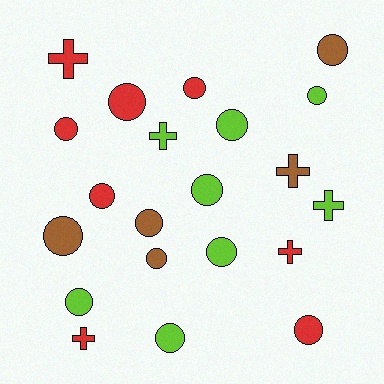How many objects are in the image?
There are 21 objects.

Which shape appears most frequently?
Circle, with 15 objects.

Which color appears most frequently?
Lime, with 8 objects.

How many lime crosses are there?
There are 2 lime crosses.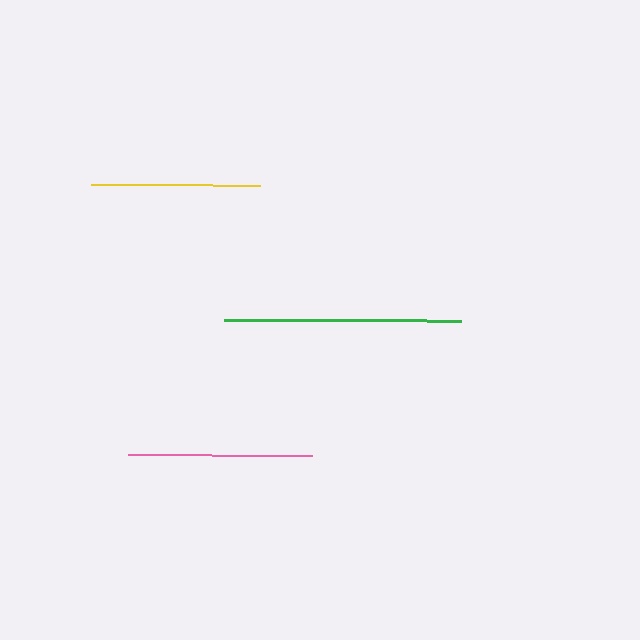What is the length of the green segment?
The green segment is approximately 237 pixels long.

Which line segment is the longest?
The green line is the longest at approximately 237 pixels.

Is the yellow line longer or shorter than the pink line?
The pink line is longer than the yellow line.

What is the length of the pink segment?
The pink segment is approximately 184 pixels long.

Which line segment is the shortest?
The yellow line is the shortest at approximately 169 pixels.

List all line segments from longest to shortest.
From longest to shortest: green, pink, yellow.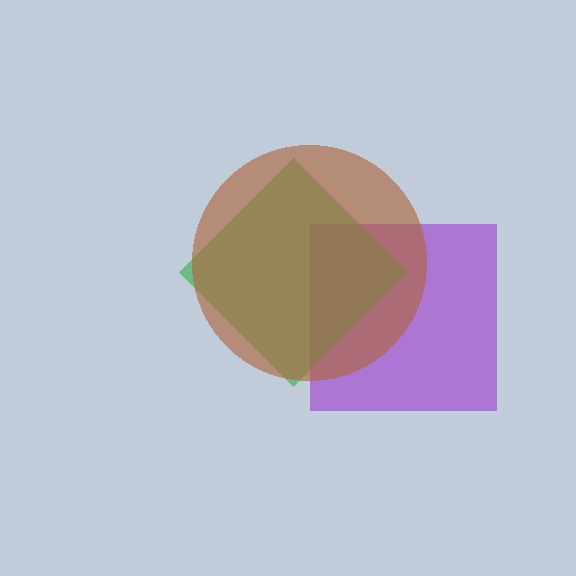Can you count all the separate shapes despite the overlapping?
Yes, there are 3 separate shapes.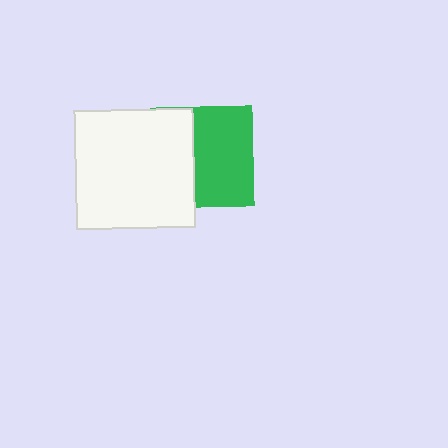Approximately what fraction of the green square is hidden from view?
Roughly 40% of the green square is hidden behind the white square.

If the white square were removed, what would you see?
You would see the complete green square.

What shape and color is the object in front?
The object in front is a white square.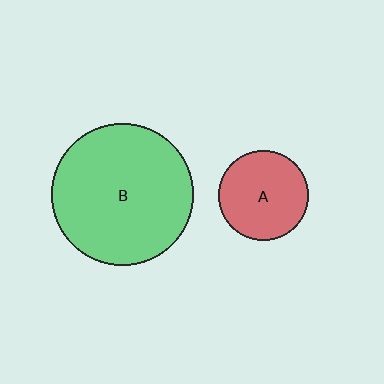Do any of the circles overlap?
No, none of the circles overlap.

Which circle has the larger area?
Circle B (green).